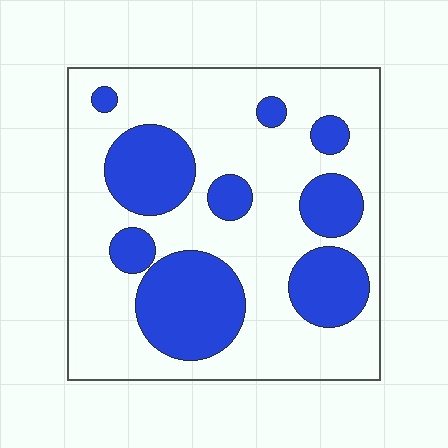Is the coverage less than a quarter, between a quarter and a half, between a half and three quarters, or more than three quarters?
Between a quarter and a half.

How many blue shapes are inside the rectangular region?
9.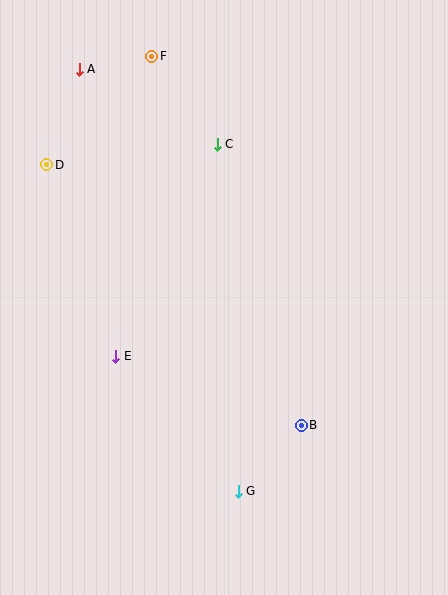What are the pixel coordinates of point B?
Point B is at (301, 426).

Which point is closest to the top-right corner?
Point C is closest to the top-right corner.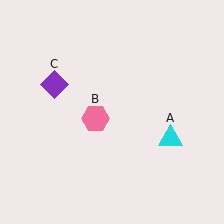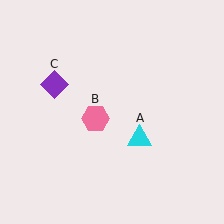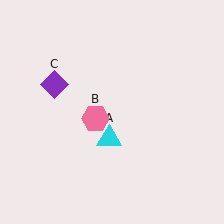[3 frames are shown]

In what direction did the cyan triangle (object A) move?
The cyan triangle (object A) moved left.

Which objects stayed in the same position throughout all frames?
Pink hexagon (object B) and purple diamond (object C) remained stationary.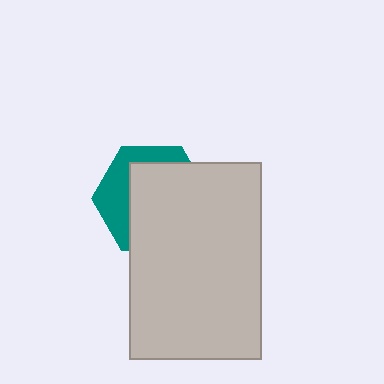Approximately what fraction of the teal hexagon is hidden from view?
Roughly 65% of the teal hexagon is hidden behind the light gray rectangle.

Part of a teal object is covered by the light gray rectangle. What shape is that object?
It is a hexagon.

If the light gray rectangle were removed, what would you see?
You would see the complete teal hexagon.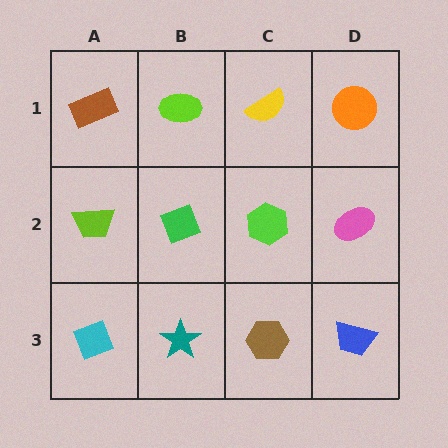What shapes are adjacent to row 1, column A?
A lime trapezoid (row 2, column A), a lime ellipse (row 1, column B).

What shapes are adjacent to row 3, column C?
A lime hexagon (row 2, column C), a teal star (row 3, column B), a blue trapezoid (row 3, column D).